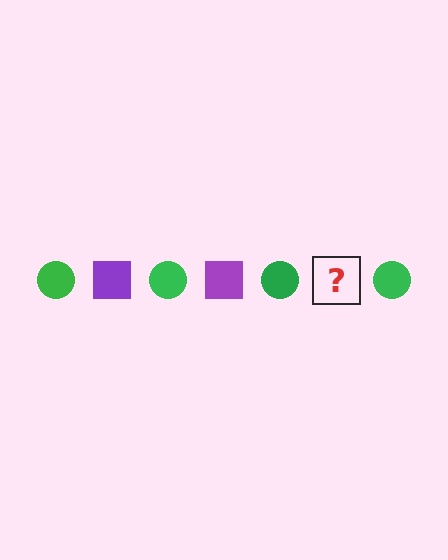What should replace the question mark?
The question mark should be replaced with a purple square.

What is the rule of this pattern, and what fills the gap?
The rule is that the pattern alternates between green circle and purple square. The gap should be filled with a purple square.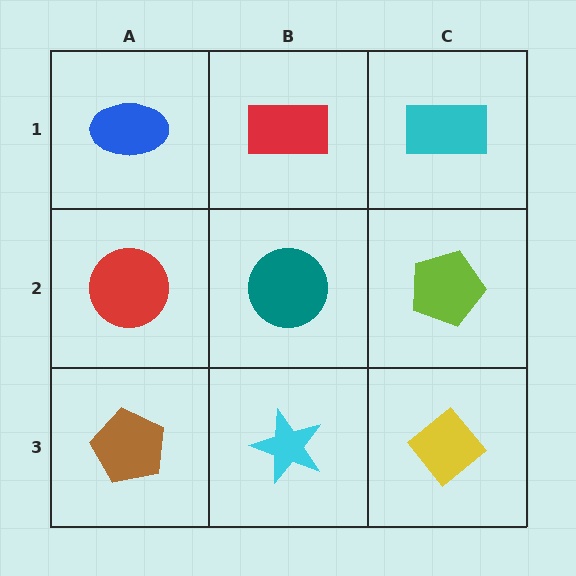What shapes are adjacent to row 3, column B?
A teal circle (row 2, column B), a brown pentagon (row 3, column A), a yellow diamond (row 3, column C).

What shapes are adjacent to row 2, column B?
A red rectangle (row 1, column B), a cyan star (row 3, column B), a red circle (row 2, column A), a lime pentagon (row 2, column C).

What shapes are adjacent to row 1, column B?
A teal circle (row 2, column B), a blue ellipse (row 1, column A), a cyan rectangle (row 1, column C).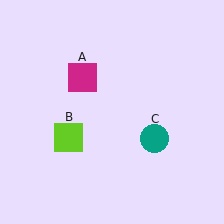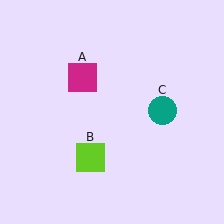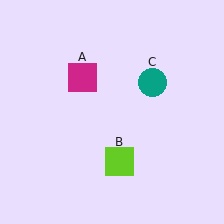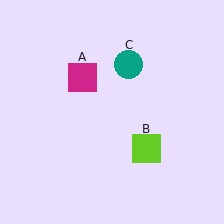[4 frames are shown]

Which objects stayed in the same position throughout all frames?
Magenta square (object A) remained stationary.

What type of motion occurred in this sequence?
The lime square (object B), teal circle (object C) rotated counterclockwise around the center of the scene.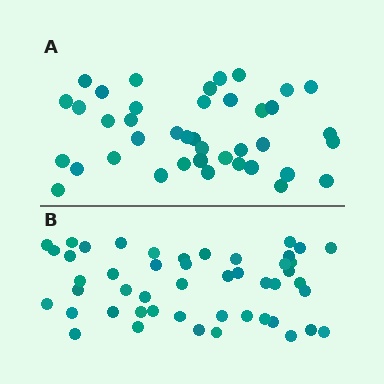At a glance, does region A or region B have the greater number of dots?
Region B (the bottom region) has more dots.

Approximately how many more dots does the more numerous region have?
Region B has roughly 8 or so more dots than region A.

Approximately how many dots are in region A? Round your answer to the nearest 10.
About 40 dots.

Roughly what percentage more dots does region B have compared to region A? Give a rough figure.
About 20% more.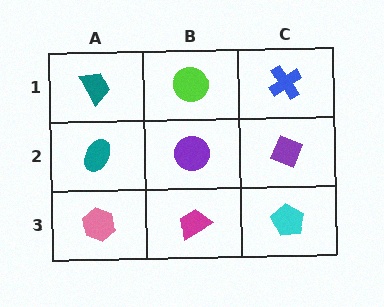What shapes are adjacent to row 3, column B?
A purple circle (row 2, column B), a pink hexagon (row 3, column A), a cyan pentagon (row 3, column C).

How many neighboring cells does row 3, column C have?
2.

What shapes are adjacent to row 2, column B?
A lime circle (row 1, column B), a magenta trapezoid (row 3, column B), a teal ellipse (row 2, column A), a purple diamond (row 2, column C).